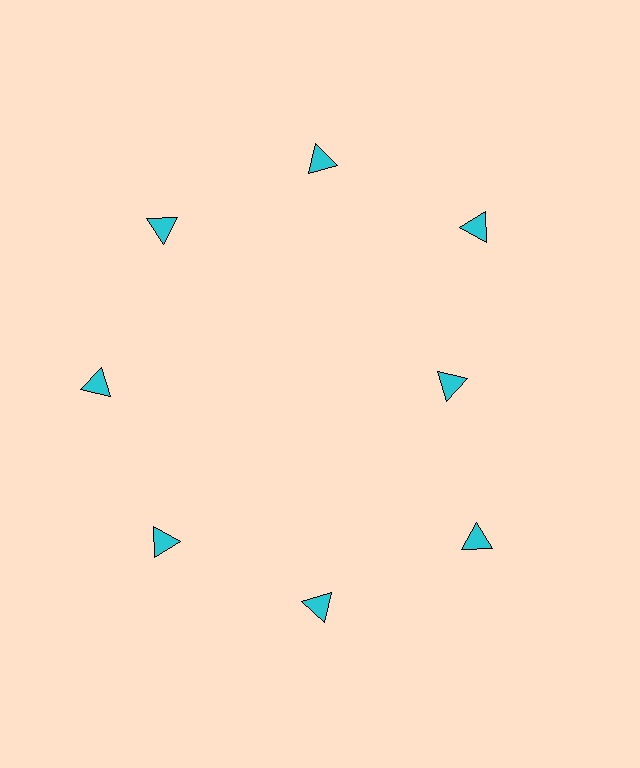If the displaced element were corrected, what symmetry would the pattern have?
It would have 8-fold rotational symmetry — the pattern would map onto itself every 45 degrees.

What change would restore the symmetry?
The symmetry would be restored by moving it outward, back onto the ring so that all 8 triangles sit at equal angles and equal distance from the center.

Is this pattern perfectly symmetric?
No. The 8 cyan triangles are arranged in a ring, but one element near the 3 o'clock position is pulled inward toward the center, breaking the 8-fold rotational symmetry.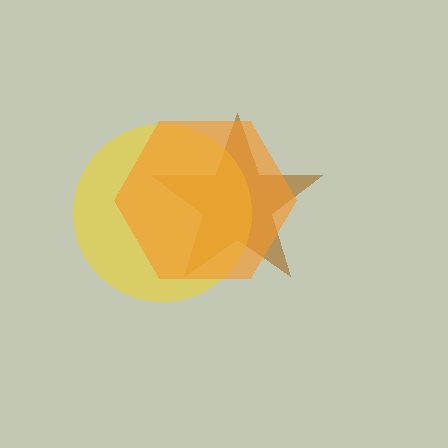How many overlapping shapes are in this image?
There are 3 overlapping shapes in the image.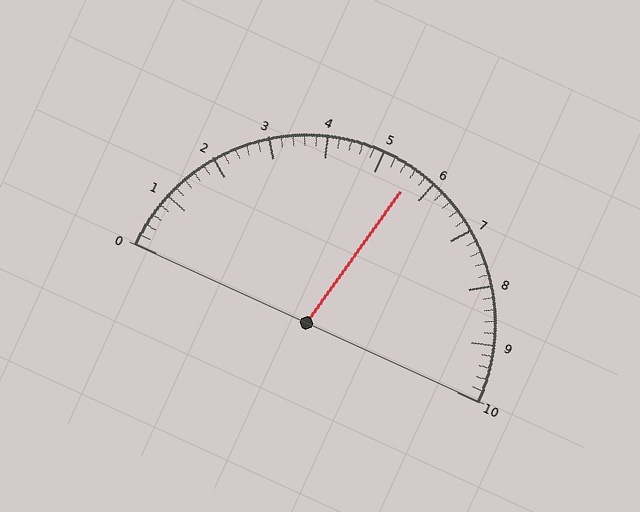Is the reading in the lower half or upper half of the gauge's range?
The reading is in the upper half of the range (0 to 10).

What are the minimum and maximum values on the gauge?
The gauge ranges from 0 to 10.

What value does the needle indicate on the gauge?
The needle indicates approximately 5.6.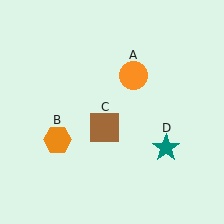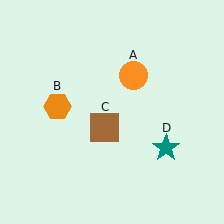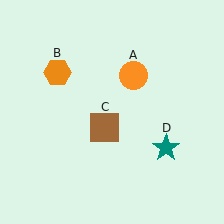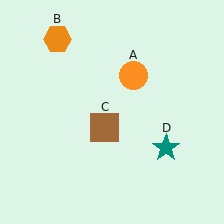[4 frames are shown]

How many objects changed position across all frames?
1 object changed position: orange hexagon (object B).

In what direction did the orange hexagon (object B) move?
The orange hexagon (object B) moved up.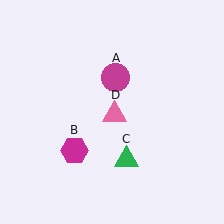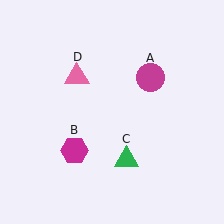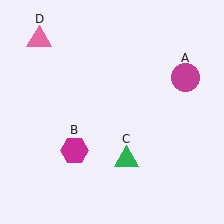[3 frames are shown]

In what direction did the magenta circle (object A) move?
The magenta circle (object A) moved right.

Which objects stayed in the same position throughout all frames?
Magenta hexagon (object B) and green triangle (object C) remained stationary.